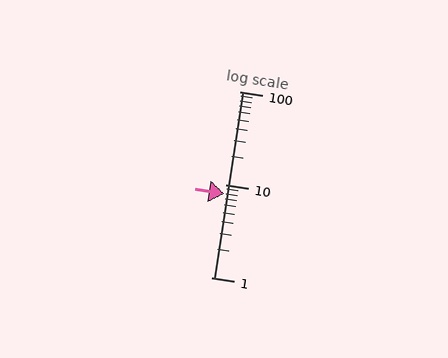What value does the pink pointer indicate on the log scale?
The pointer indicates approximately 8.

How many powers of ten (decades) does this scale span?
The scale spans 2 decades, from 1 to 100.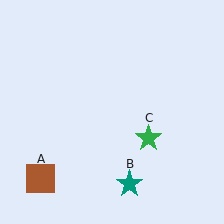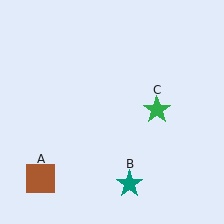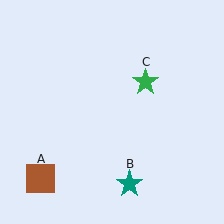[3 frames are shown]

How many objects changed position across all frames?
1 object changed position: green star (object C).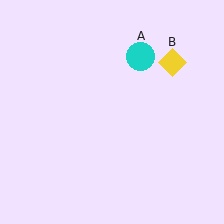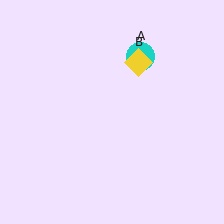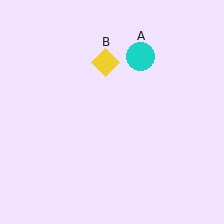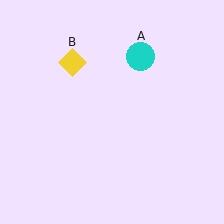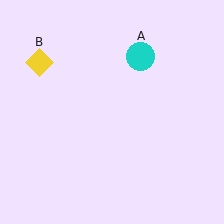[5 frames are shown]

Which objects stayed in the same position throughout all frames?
Cyan circle (object A) remained stationary.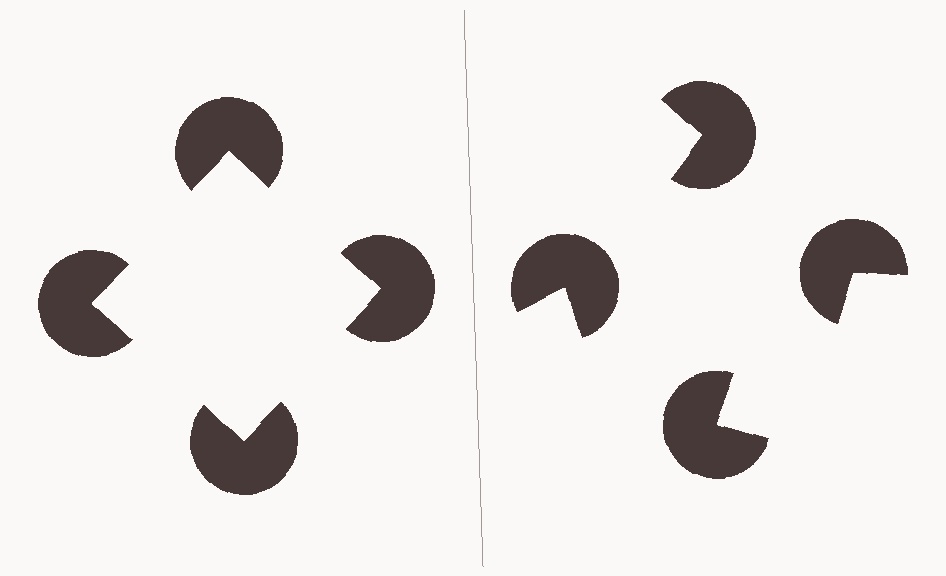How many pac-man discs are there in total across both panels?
8 — 4 on each side.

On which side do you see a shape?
An illusory square appears on the left side. On the right side the wedge cuts are rotated, so no coherent shape forms.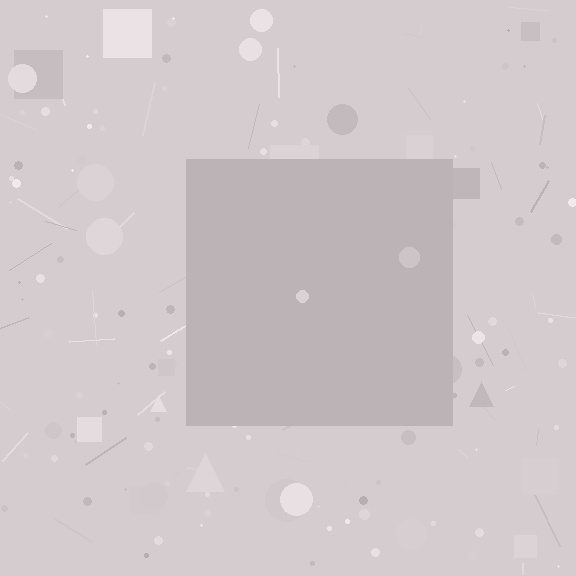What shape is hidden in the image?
A square is hidden in the image.